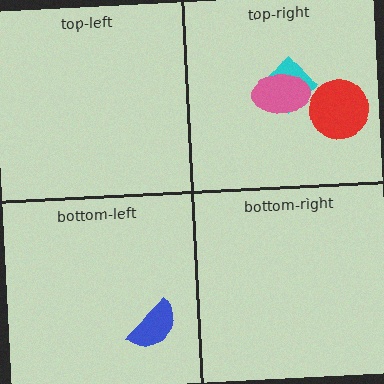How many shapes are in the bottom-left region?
1.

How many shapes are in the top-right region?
3.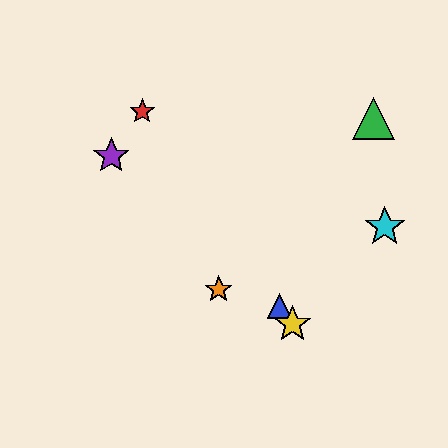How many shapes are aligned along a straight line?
3 shapes (the red star, the blue triangle, the yellow star) are aligned along a straight line.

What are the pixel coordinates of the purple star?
The purple star is at (111, 156).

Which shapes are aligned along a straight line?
The red star, the blue triangle, the yellow star are aligned along a straight line.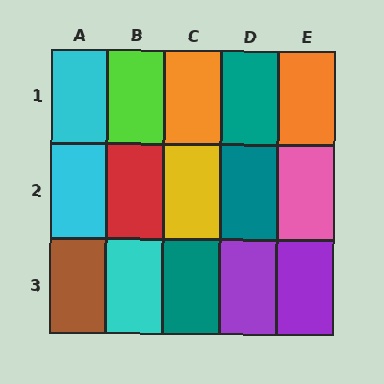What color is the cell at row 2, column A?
Cyan.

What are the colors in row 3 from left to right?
Brown, cyan, teal, purple, purple.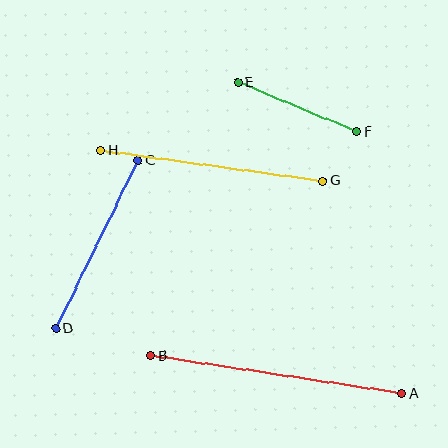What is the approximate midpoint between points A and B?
The midpoint is at approximately (276, 374) pixels.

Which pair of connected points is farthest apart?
Points A and B are farthest apart.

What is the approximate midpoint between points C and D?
The midpoint is at approximately (97, 244) pixels.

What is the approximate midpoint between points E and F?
The midpoint is at approximately (297, 107) pixels.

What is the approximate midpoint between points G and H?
The midpoint is at approximately (212, 166) pixels.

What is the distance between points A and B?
The distance is approximately 254 pixels.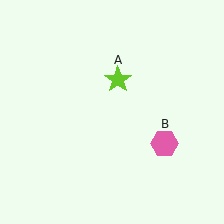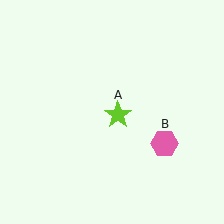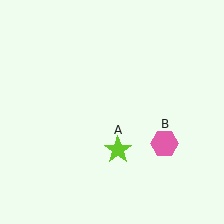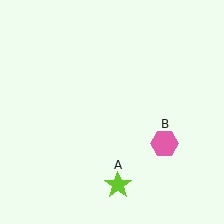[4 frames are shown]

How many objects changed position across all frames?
1 object changed position: lime star (object A).